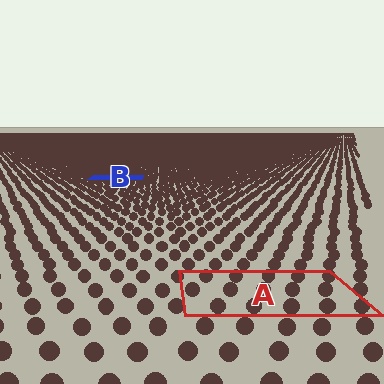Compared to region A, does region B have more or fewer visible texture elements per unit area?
Region B has more texture elements per unit area — they are packed more densely because it is farther away.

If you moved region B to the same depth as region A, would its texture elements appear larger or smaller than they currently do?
They would appear larger. At a closer depth, the same texture elements are projected at a bigger on-screen size.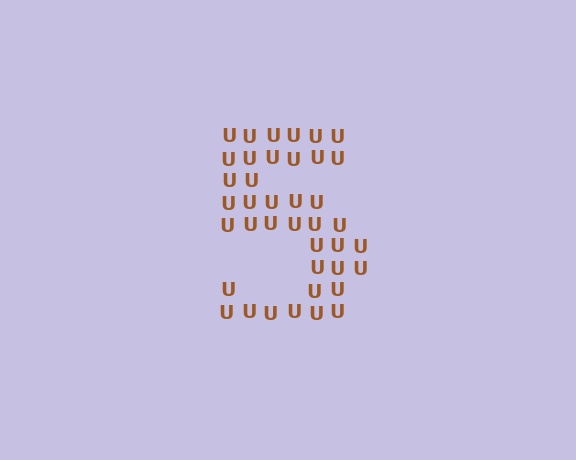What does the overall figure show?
The overall figure shows the digit 5.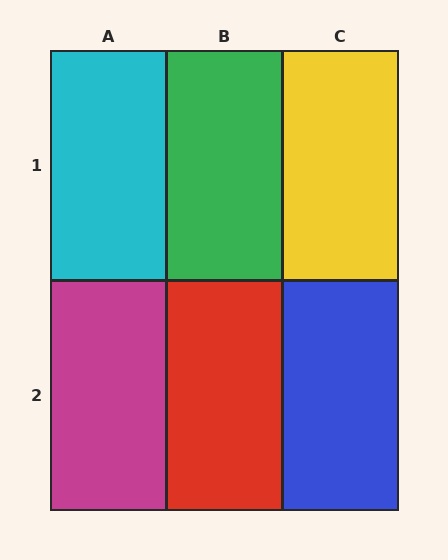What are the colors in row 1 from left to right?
Cyan, green, yellow.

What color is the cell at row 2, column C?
Blue.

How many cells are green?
1 cell is green.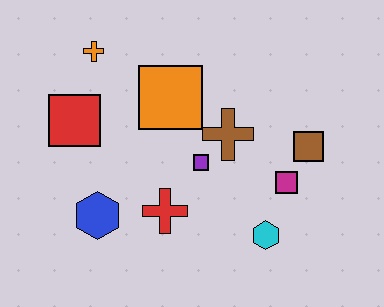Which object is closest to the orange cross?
The red square is closest to the orange cross.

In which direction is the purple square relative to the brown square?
The purple square is to the left of the brown square.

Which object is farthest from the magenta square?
The orange cross is farthest from the magenta square.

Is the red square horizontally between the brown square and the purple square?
No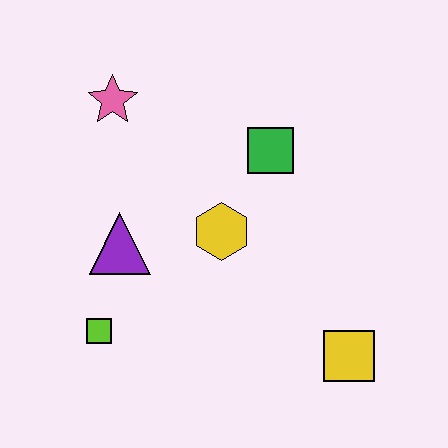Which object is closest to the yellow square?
The yellow hexagon is closest to the yellow square.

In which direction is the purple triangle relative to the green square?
The purple triangle is to the left of the green square.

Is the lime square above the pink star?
No